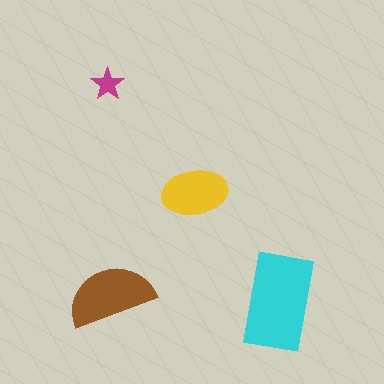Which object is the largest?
The cyan rectangle.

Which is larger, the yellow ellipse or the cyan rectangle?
The cyan rectangle.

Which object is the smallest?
The magenta star.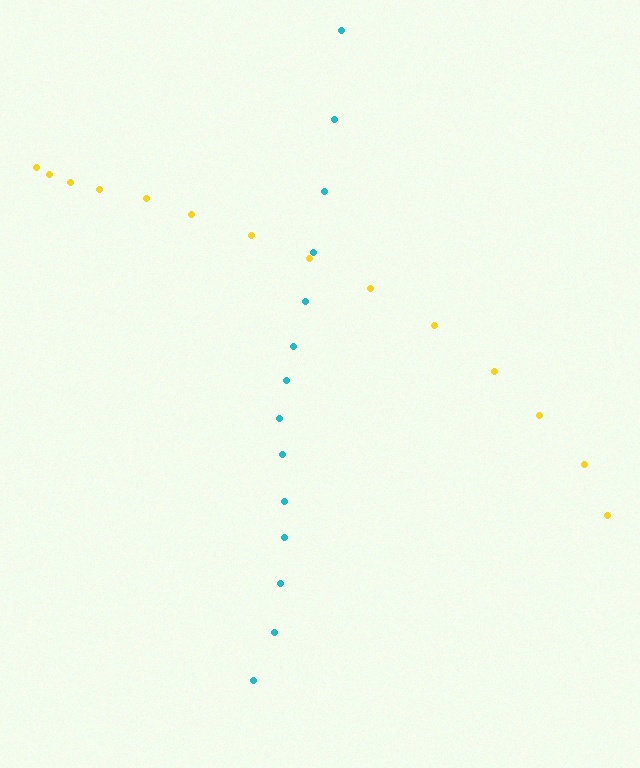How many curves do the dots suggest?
There are 2 distinct paths.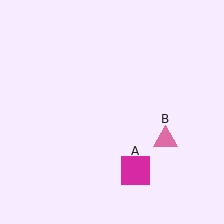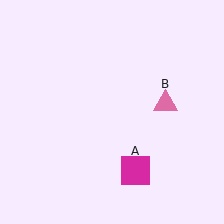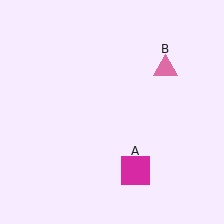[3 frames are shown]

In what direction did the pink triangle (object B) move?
The pink triangle (object B) moved up.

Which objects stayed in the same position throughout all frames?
Magenta square (object A) remained stationary.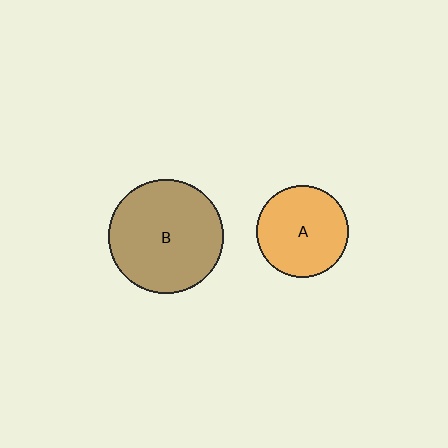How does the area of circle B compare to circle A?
Approximately 1.5 times.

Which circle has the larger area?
Circle B (brown).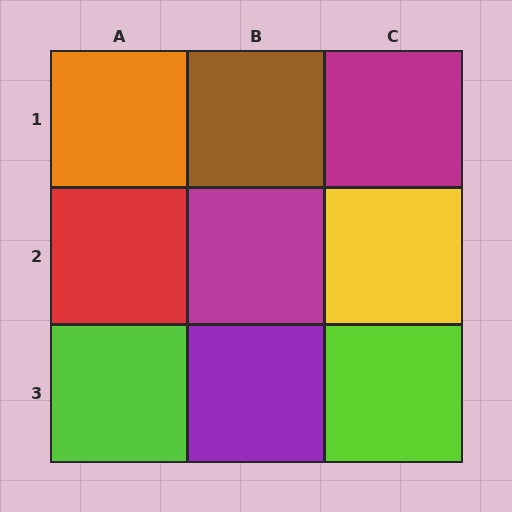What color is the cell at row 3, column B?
Purple.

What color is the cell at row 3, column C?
Lime.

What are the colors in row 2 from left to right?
Red, magenta, yellow.